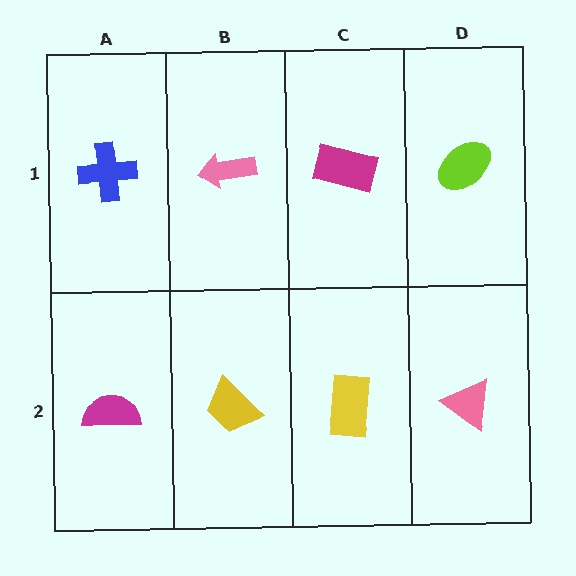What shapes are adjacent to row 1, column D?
A pink triangle (row 2, column D), a magenta rectangle (row 1, column C).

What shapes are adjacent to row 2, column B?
A pink arrow (row 1, column B), a magenta semicircle (row 2, column A), a yellow rectangle (row 2, column C).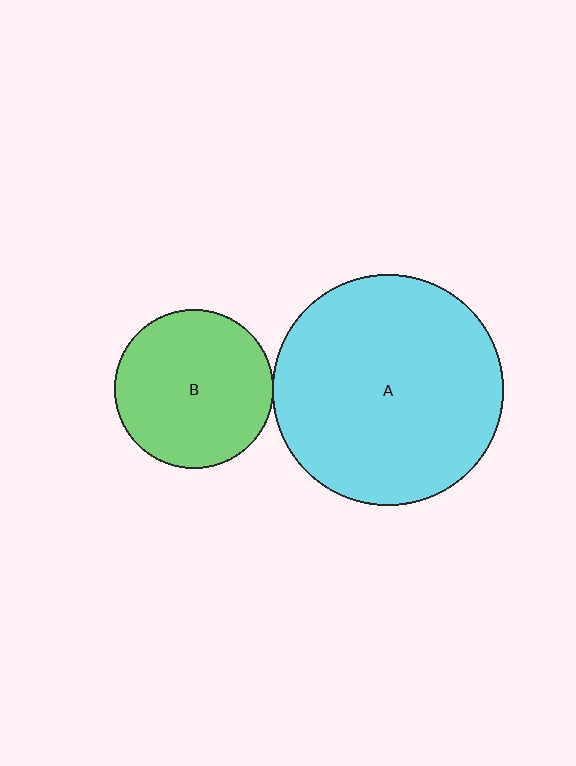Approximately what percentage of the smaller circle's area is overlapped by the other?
Approximately 5%.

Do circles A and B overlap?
Yes.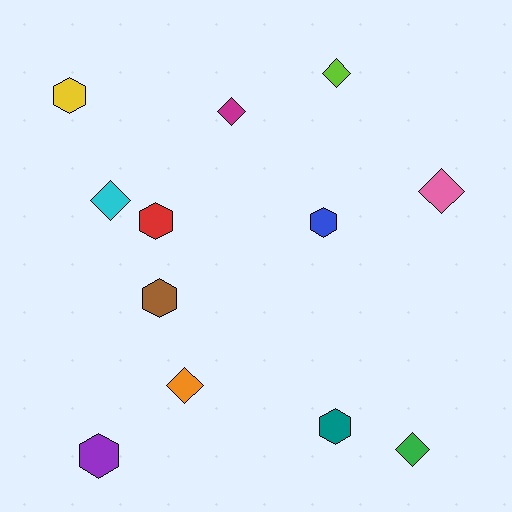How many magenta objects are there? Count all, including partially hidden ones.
There is 1 magenta object.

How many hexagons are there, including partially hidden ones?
There are 6 hexagons.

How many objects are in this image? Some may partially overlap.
There are 12 objects.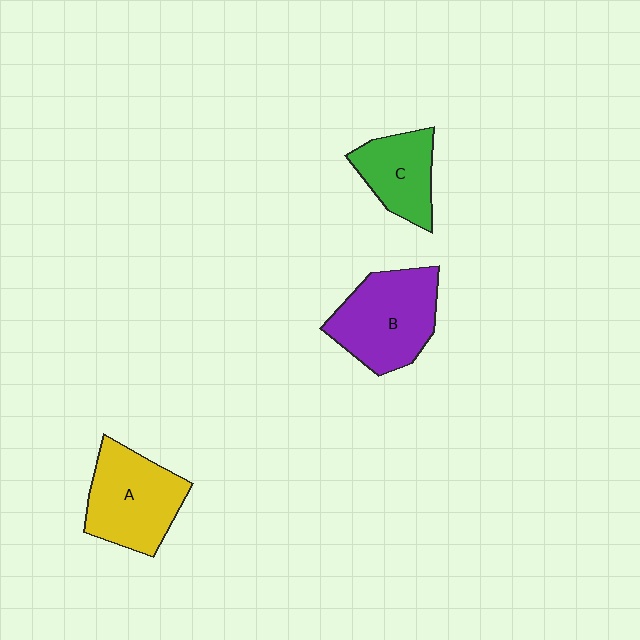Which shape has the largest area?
Shape B (purple).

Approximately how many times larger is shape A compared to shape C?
Approximately 1.4 times.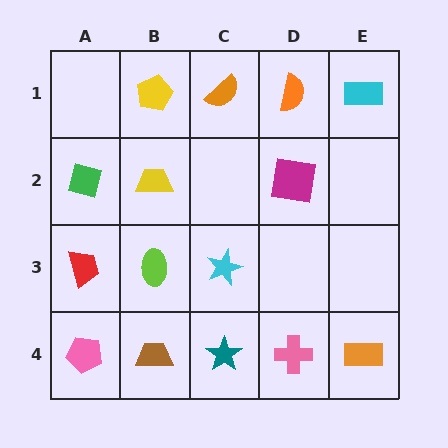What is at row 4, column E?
An orange rectangle.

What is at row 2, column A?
A green square.